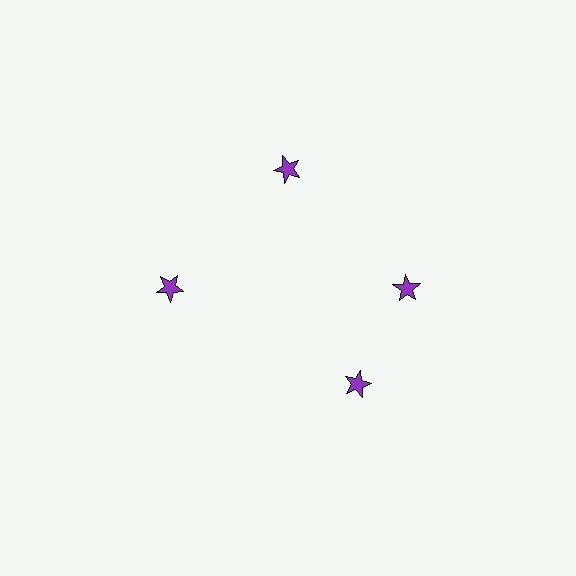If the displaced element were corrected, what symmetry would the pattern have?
It would have 4-fold rotational symmetry — the pattern would map onto itself every 90 degrees.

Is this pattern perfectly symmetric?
No. The 4 purple stars are arranged in a ring, but one element near the 6 o'clock position is rotated out of alignment along the ring, breaking the 4-fold rotational symmetry.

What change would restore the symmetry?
The symmetry would be restored by rotating it back into even spacing with its neighbors so that all 4 stars sit at equal angles and equal distance from the center.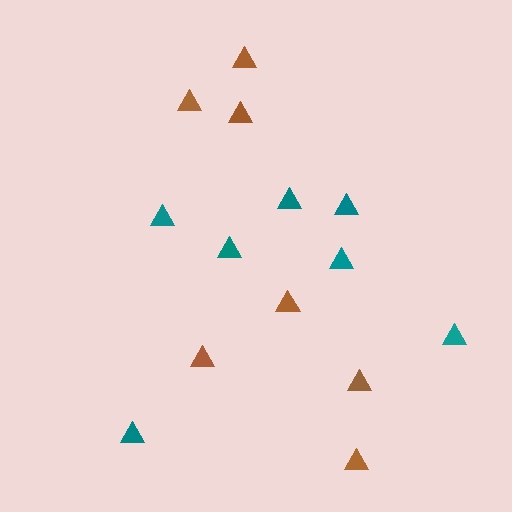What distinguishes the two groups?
There are 2 groups: one group of brown triangles (7) and one group of teal triangles (7).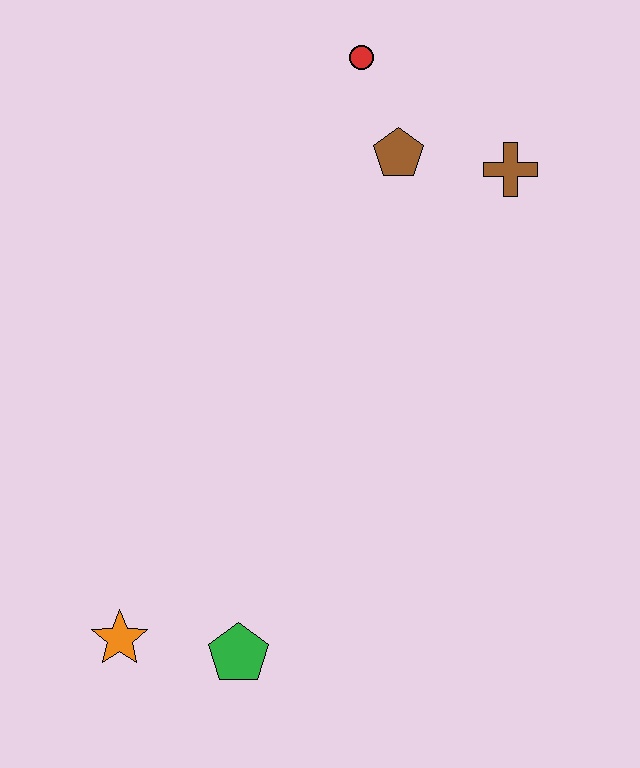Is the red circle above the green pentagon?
Yes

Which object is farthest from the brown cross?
The orange star is farthest from the brown cross.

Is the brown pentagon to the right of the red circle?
Yes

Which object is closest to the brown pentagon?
The red circle is closest to the brown pentagon.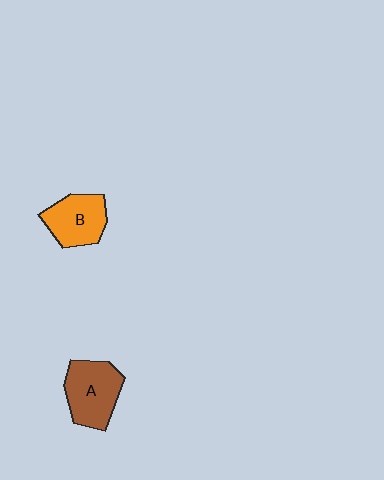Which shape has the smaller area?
Shape B (orange).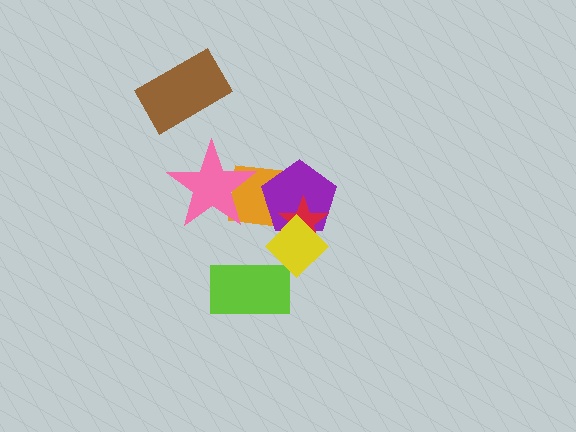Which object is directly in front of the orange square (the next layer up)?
The pink star is directly in front of the orange square.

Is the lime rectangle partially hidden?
Yes, it is partially covered by another shape.